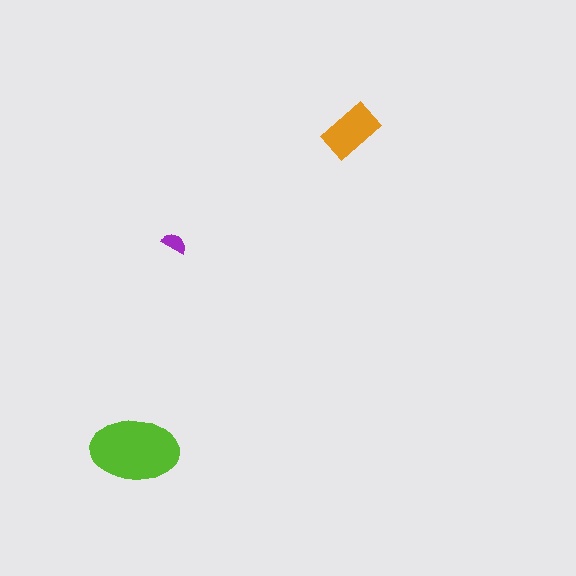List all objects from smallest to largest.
The purple semicircle, the orange rectangle, the lime ellipse.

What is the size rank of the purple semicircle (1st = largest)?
3rd.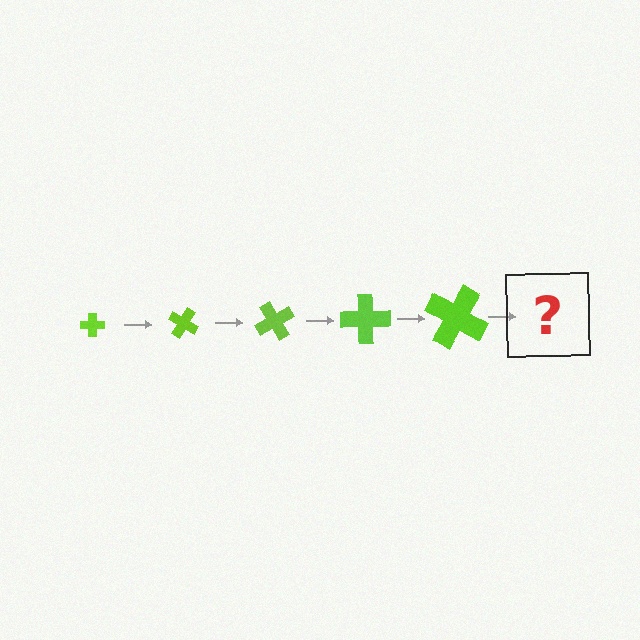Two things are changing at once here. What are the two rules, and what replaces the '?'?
The two rules are that the cross grows larger each step and it rotates 30 degrees each step. The '?' should be a cross, larger than the previous one and rotated 150 degrees from the start.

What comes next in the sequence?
The next element should be a cross, larger than the previous one and rotated 150 degrees from the start.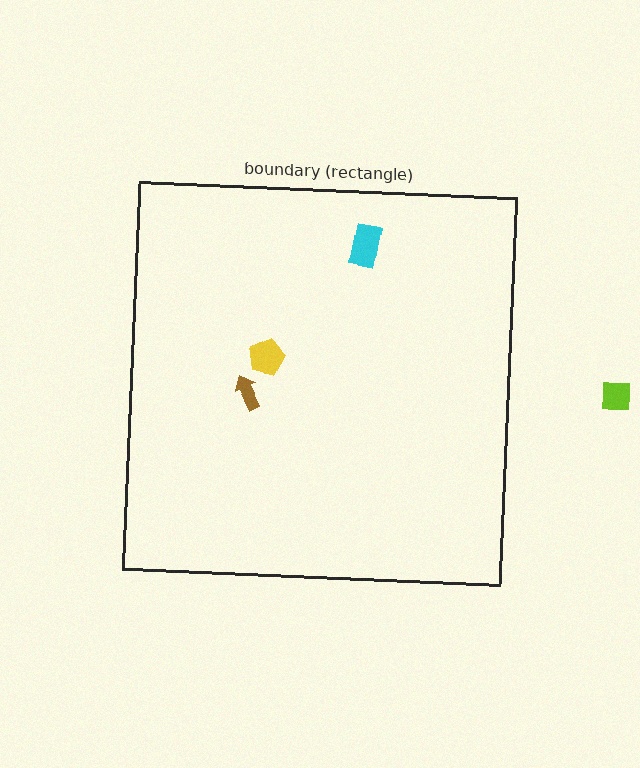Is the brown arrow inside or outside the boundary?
Inside.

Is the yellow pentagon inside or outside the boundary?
Inside.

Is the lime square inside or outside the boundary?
Outside.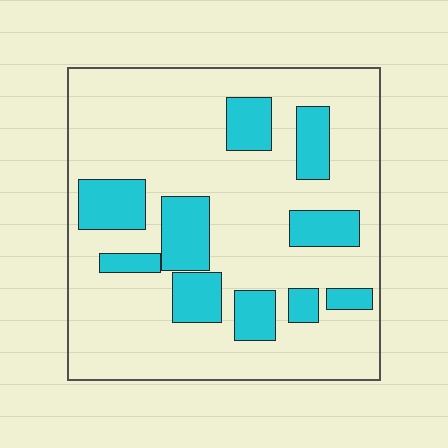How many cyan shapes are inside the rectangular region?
10.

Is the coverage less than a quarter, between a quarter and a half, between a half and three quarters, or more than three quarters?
Less than a quarter.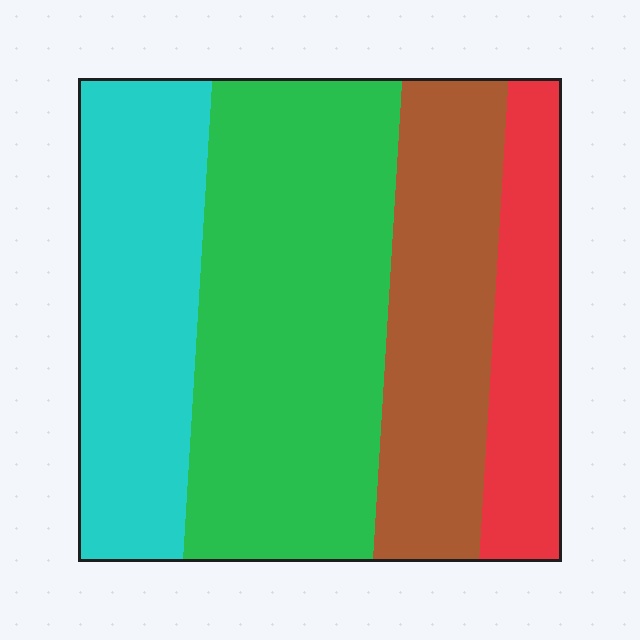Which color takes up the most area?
Green, at roughly 40%.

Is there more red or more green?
Green.